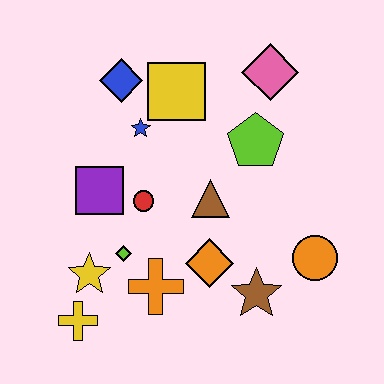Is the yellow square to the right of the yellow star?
Yes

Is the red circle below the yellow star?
No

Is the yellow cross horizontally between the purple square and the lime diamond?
No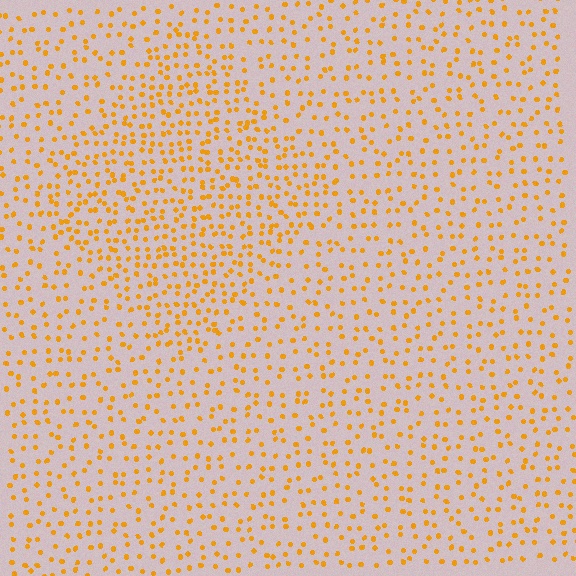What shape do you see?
I see a diamond.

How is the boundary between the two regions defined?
The boundary is defined by a change in element density (approximately 1.7x ratio). All elements are the same color, size, and shape.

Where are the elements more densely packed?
The elements are more densely packed inside the diamond boundary.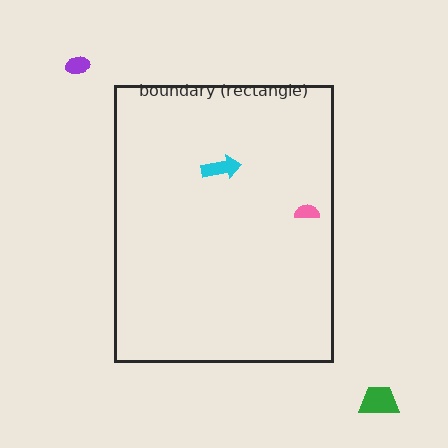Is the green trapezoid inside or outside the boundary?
Outside.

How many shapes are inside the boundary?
2 inside, 2 outside.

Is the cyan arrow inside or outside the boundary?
Inside.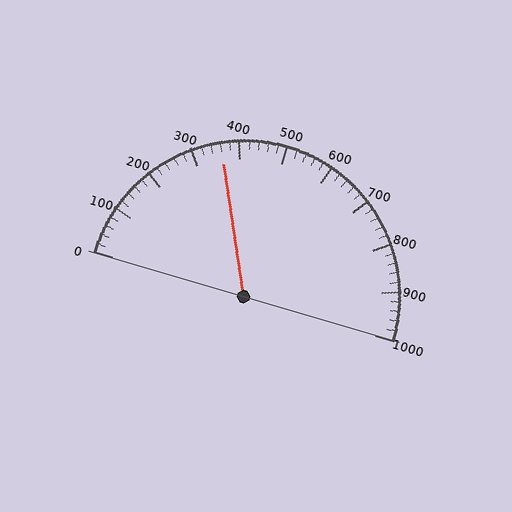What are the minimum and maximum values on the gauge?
The gauge ranges from 0 to 1000.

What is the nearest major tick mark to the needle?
The nearest major tick mark is 400.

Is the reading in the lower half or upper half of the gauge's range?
The reading is in the lower half of the range (0 to 1000).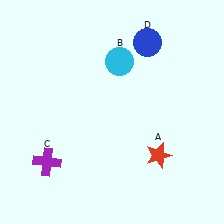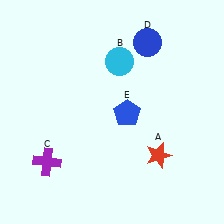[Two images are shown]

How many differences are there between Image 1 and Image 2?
There is 1 difference between the two images.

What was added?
A blue pentagon (E) was added in Image 2.